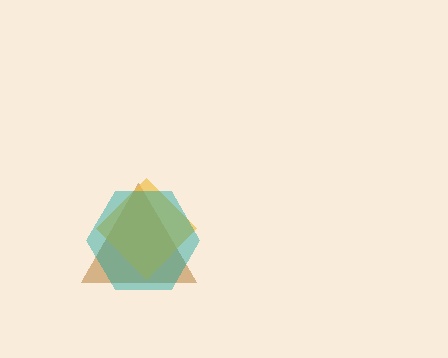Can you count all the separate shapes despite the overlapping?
Yes, there are 3 separate shapes.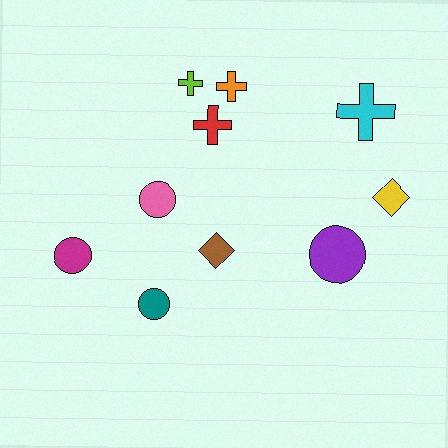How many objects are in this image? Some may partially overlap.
There are 10 objects.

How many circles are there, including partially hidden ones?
There are 4 circles.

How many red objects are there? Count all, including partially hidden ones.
There is 1 red object.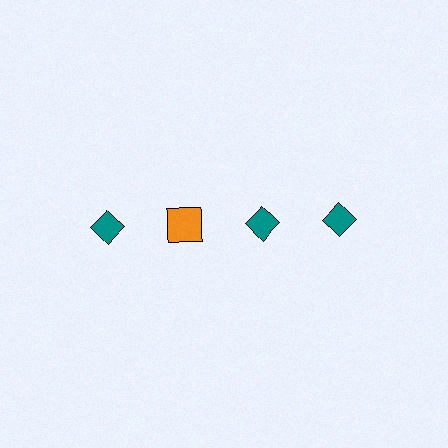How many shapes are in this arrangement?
There are 4 shapes arranged in a grid pattern.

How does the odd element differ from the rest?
It differs in both color (orange instead of teal) and shape (square instead of diamond).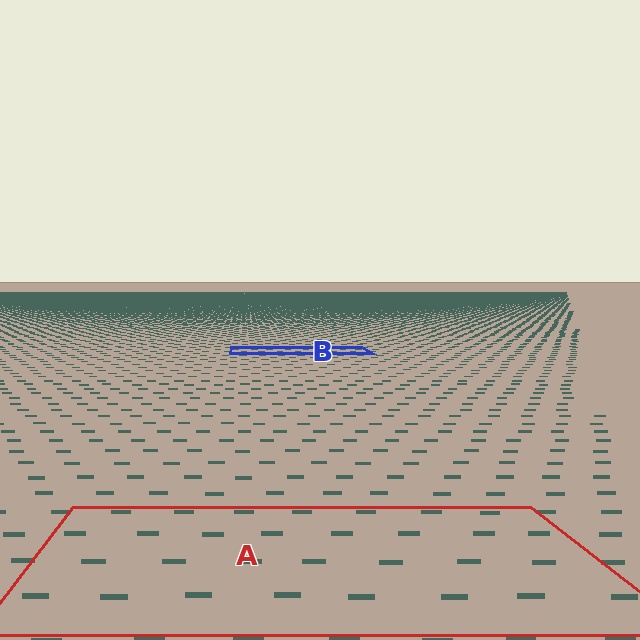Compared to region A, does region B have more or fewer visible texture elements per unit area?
Region B has more texture elements per unit area — they are packed more densely because it is farther away.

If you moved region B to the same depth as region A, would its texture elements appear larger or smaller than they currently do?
They would appear larger. At a closer depth, the same texture elements are projected at a bigger on-screen size.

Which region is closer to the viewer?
Region A is closer. The texture elements there are larger and more spread out.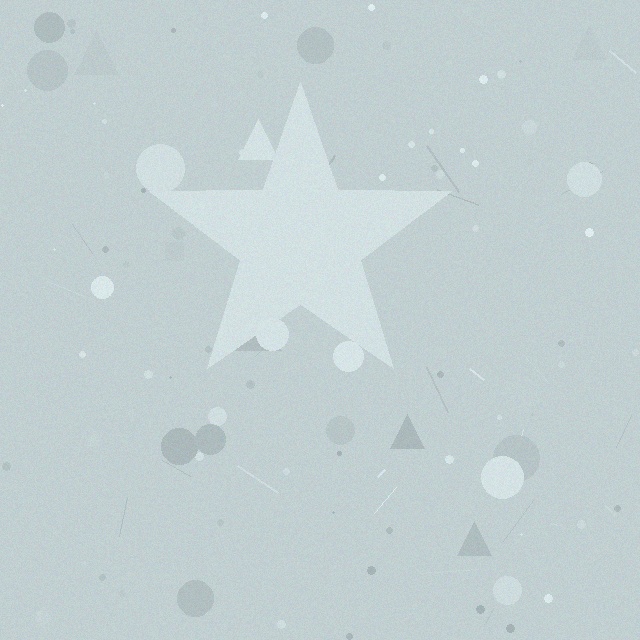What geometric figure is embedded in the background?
A star is embedded in the background.